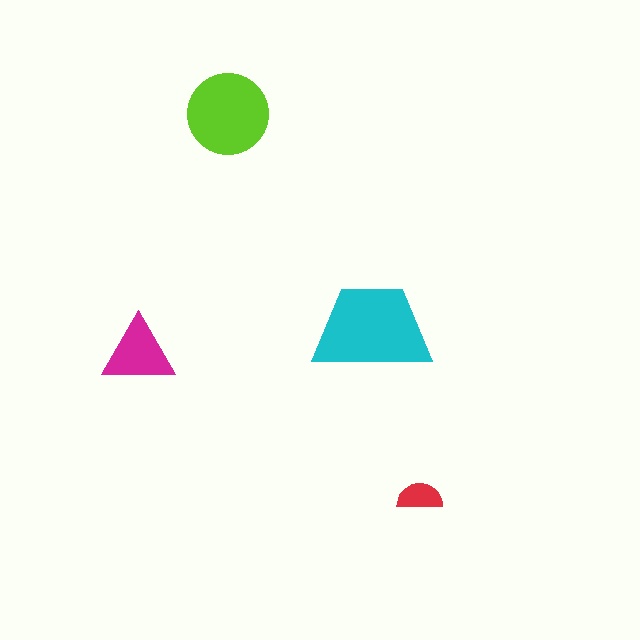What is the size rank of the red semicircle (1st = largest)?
4th.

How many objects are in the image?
There are 4 objects in the image.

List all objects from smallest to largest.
The red semicircle, the magenta triangle, the lime circle, the cyan trapezoid.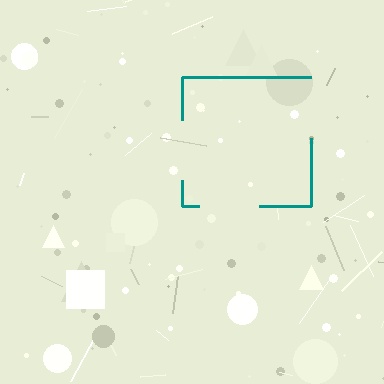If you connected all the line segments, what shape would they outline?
They would outline a square.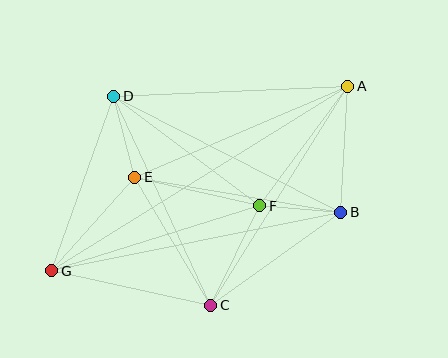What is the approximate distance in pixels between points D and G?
The distance between D and G is approximately 185 pixels.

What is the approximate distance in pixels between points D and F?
The distance between D and F is approximately 182 pixels.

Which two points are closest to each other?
Points B and F are closest to each other.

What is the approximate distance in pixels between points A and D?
The distance between A and D is approximately 234 pixels.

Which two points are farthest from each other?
Points A and G are farthest from each other.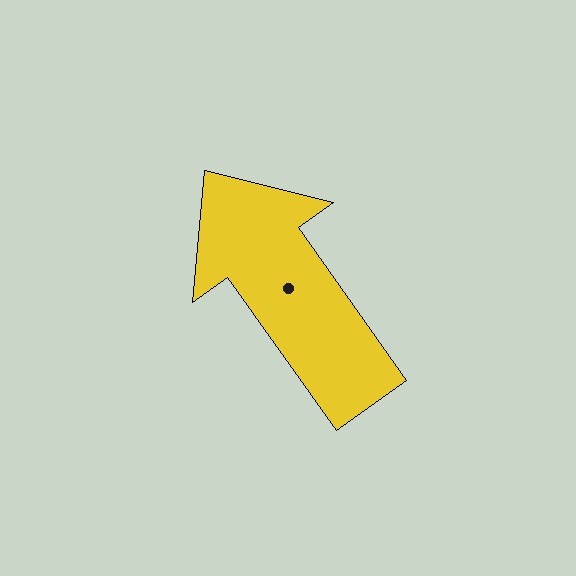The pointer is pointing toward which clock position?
Roughly 11 o'clock.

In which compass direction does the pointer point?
Northwest.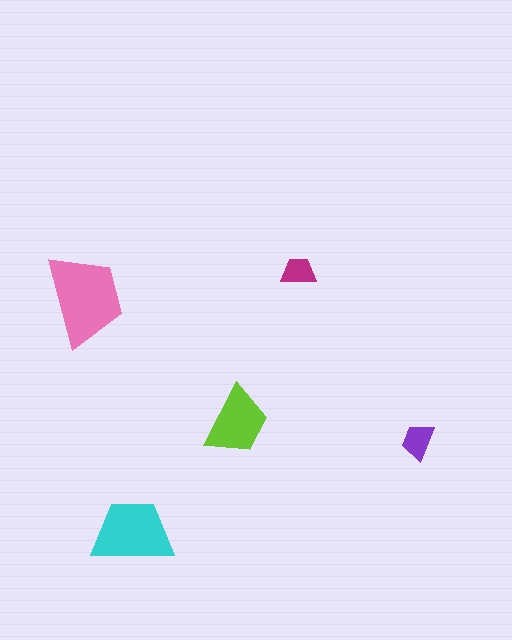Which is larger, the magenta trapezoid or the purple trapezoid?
The purple one.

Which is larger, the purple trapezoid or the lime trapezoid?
The lime one.